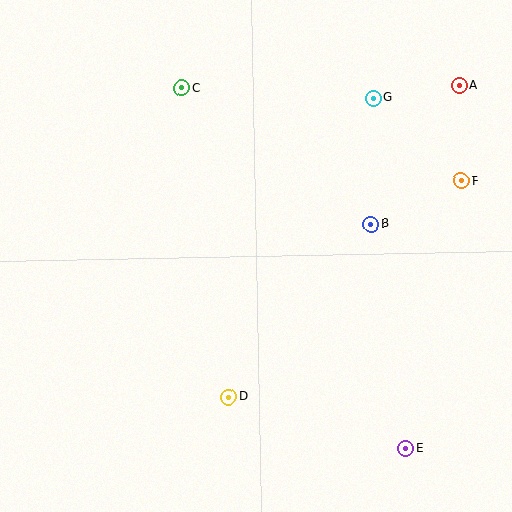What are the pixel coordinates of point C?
Point C is at (182, 88).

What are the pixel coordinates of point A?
Point A is at (459, 85).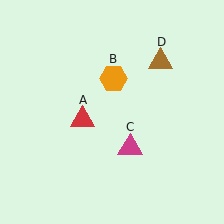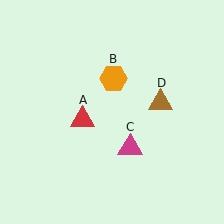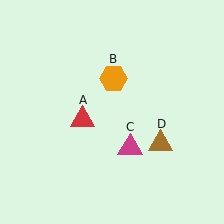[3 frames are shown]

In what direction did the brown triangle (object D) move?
The brown triangle (object D) moved down.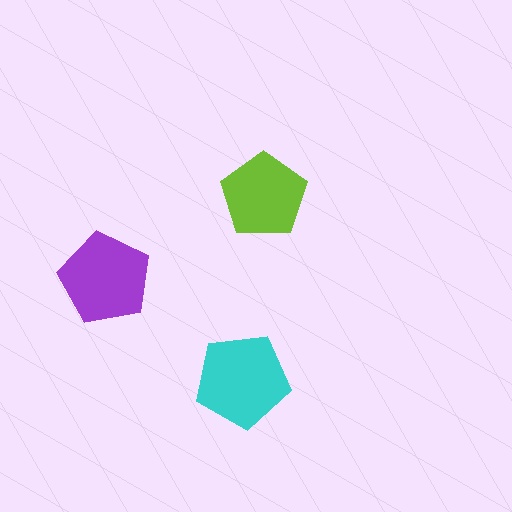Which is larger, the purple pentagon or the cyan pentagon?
The cyan one.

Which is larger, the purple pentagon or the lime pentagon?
The purple one.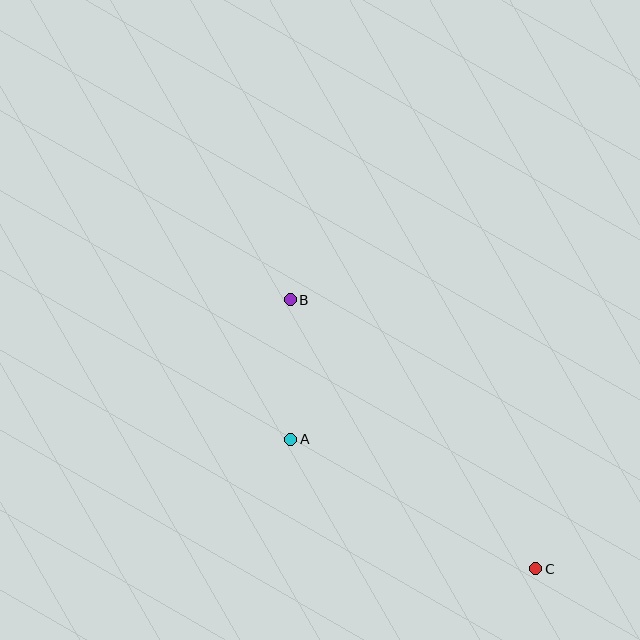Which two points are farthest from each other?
Points B and C are farthest from each other.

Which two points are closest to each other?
Points A and B are closest to each other.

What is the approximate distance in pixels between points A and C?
The distance between A and C is approximately 277 pixels.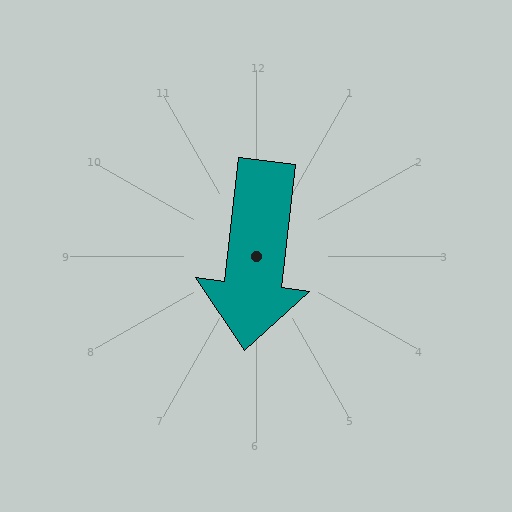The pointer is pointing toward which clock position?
Roughly 6 o'clock.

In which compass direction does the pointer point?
South.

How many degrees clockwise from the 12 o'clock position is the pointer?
Approximately 187 degrees.